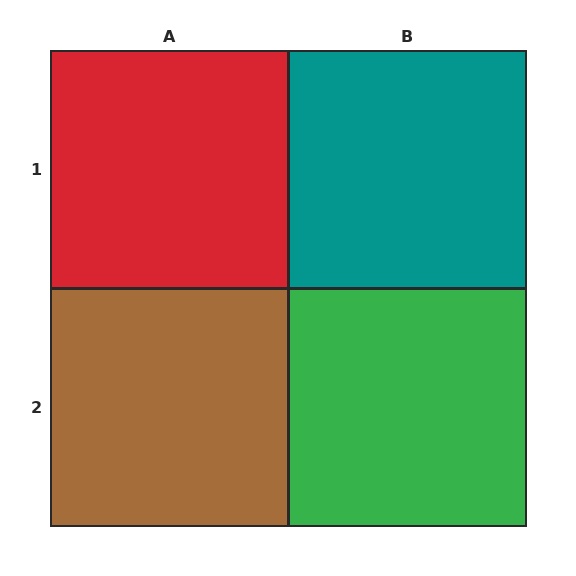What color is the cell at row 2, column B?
Green.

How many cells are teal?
1 cell is teal.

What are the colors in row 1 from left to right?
Red, teal.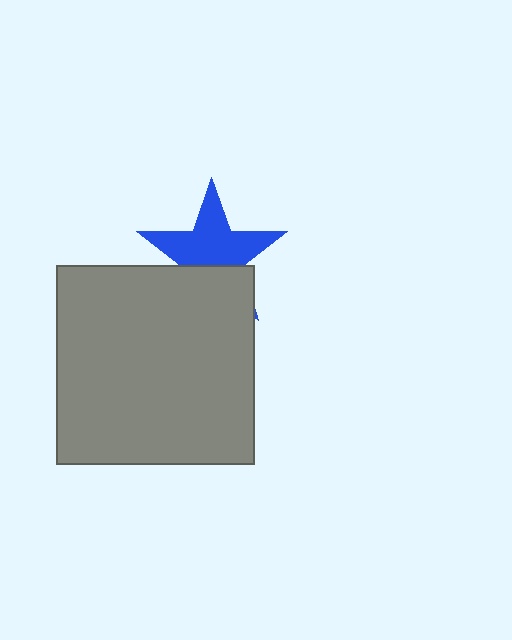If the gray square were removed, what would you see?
You would see the complete blue star.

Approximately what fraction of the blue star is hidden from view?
Roughly 37% of the blue star is hidden behind the gray square.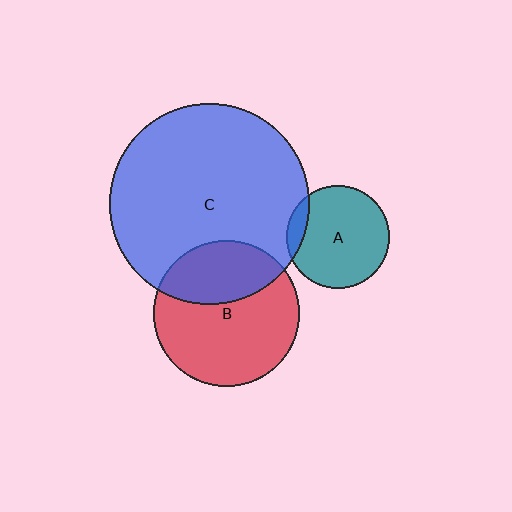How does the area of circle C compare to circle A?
Approximately 3.8 times.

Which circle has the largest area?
Circle C (blue).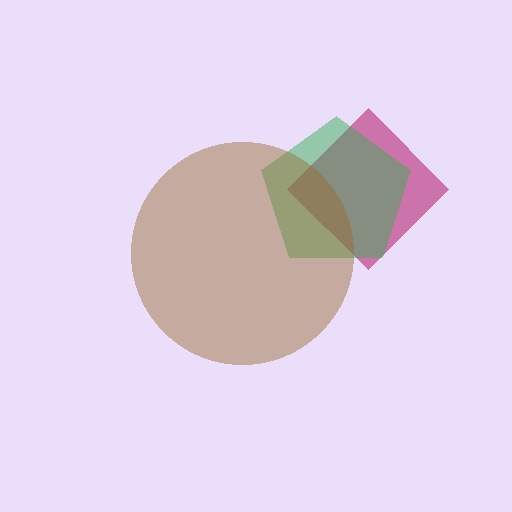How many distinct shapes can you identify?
There are 3 distinct shapes: a magenta diamond, a green pentagon, a brown circle.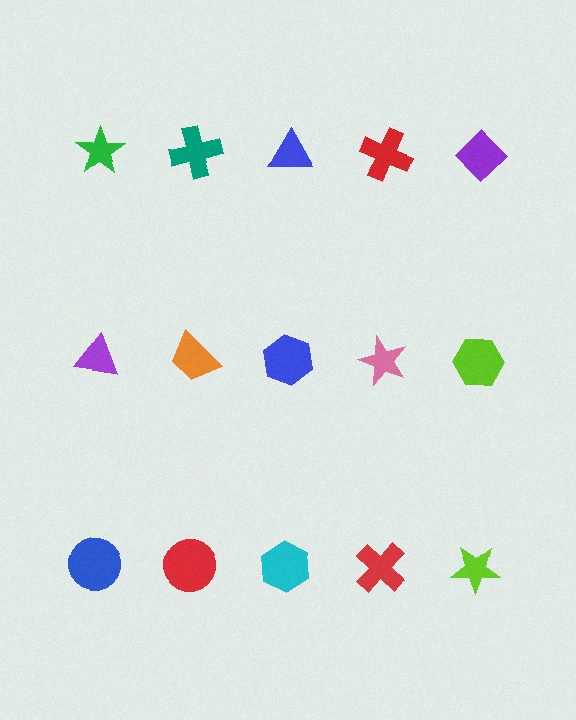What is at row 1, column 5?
A purple diamond.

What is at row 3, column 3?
A cyan hexagon.